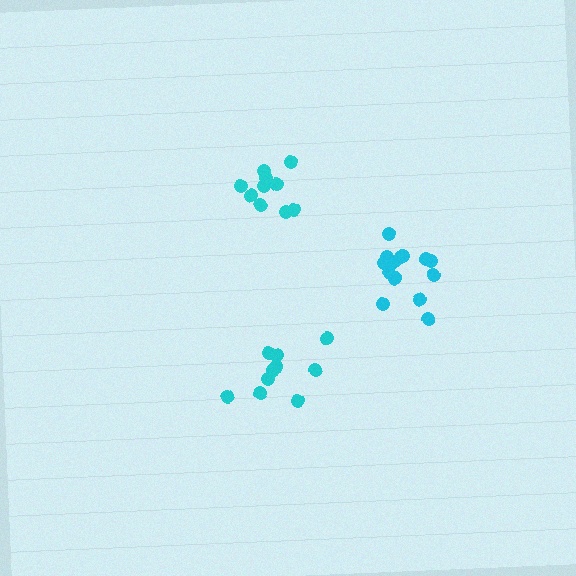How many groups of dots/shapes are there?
There are 3 groups.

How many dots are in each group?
Group 1: 10 dots, Group 2: 10 dots, Group 3: 14 dots (34 total).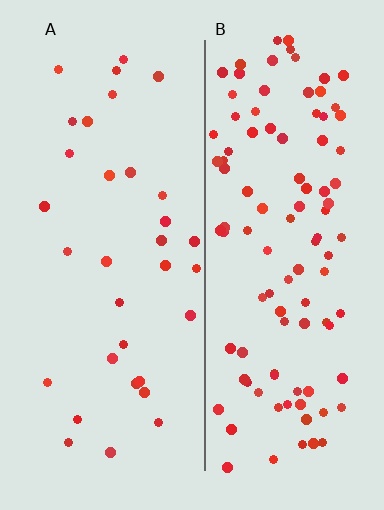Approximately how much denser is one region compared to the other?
Approximately 3.2× — region B over region A.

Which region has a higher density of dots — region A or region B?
B (the right).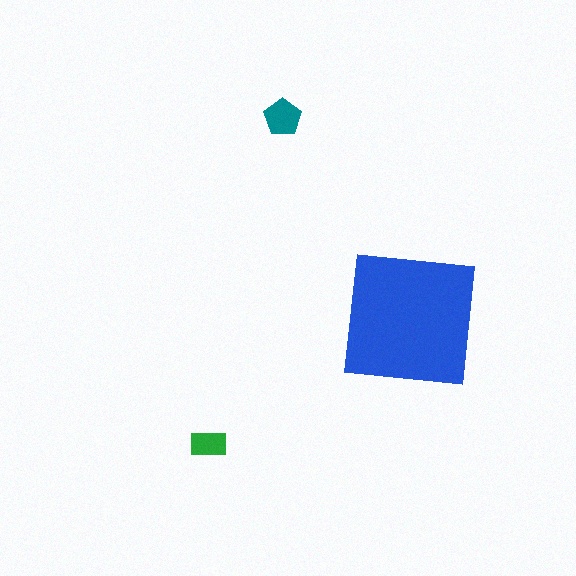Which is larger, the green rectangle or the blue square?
The blue square.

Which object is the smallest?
The green rectangle.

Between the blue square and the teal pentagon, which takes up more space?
The blue square.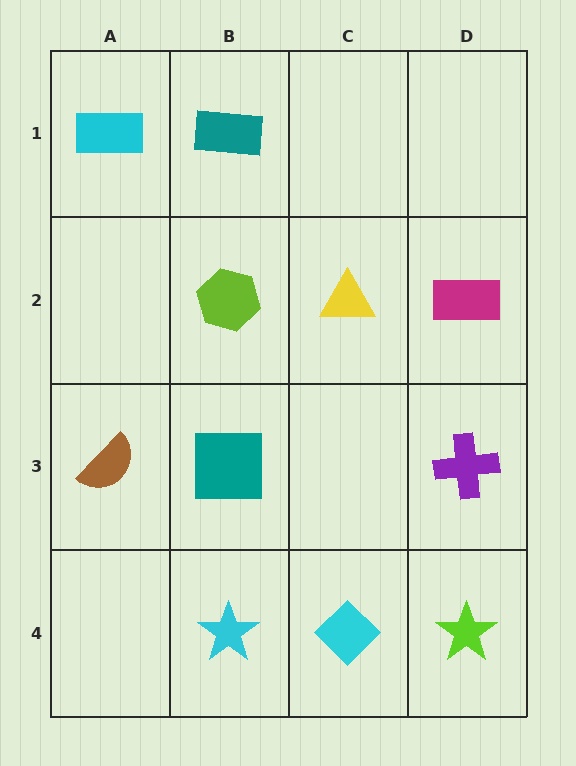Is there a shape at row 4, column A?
No, that cell is empty.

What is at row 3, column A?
A brown semicircle.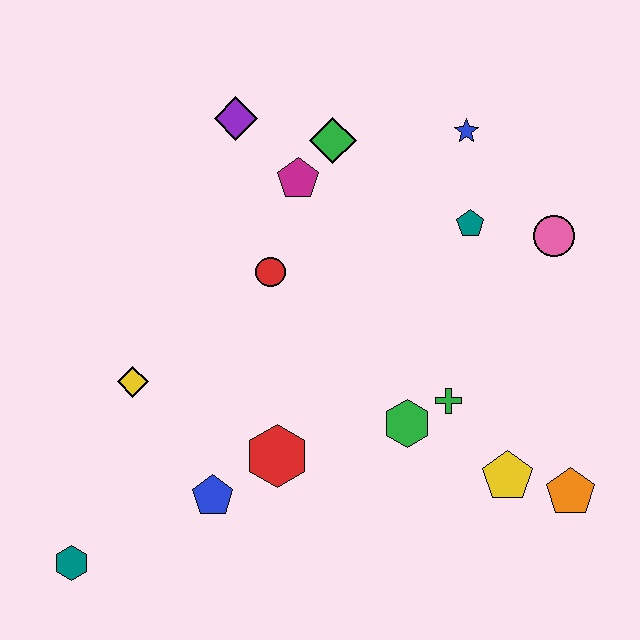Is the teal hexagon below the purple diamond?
Yes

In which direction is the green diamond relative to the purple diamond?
The green diamond is to the right of the purple diamond.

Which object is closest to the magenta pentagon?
The green diamond is closest to the magenta pentagon.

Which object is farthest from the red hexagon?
The blue star is farthest from the red hexagon.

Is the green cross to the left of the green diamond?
No